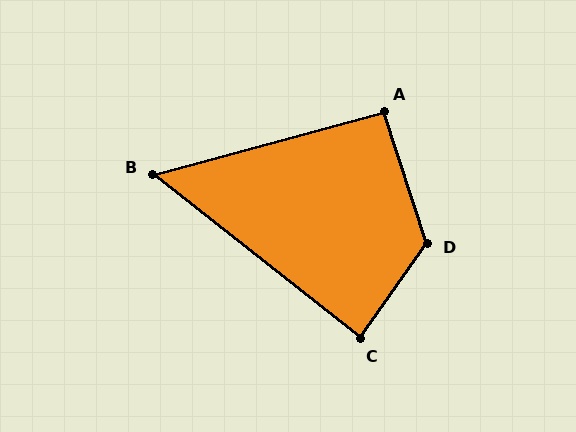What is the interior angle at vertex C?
Approximately 87 degrees (approximately right).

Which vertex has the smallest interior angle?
B, at approximately 53 degrees.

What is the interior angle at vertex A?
Approximately 93 degrees (approximately right).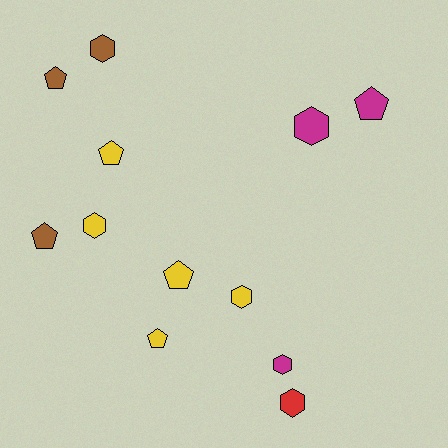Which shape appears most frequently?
Hexagon, with 6 objects.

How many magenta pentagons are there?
There is 1 magenta pentagon.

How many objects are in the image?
There are 12 objects.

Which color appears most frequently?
Yellow, with 5 objects.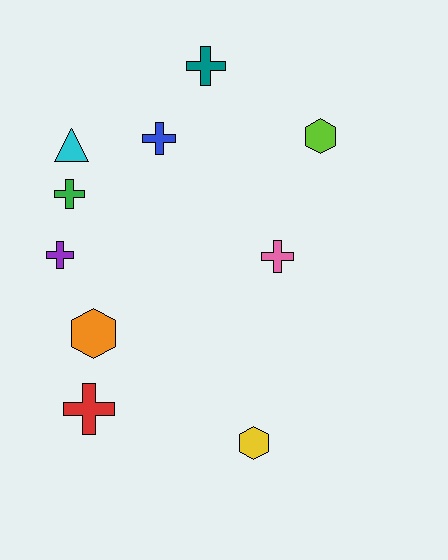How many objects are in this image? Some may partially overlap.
There are 10 objects.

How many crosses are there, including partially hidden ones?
There are 6 crosses.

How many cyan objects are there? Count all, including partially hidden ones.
There is 1 cyan object.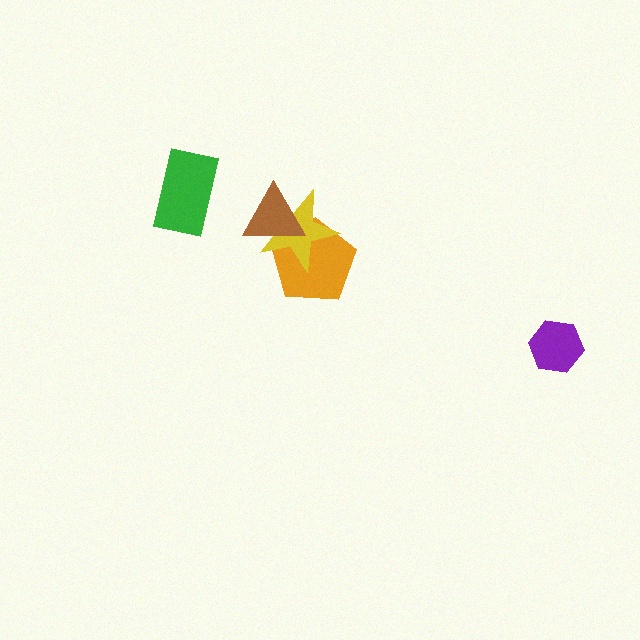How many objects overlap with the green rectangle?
0 objects overlap with the green rectangle.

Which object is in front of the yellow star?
The brown triangle is in front of the yellow star.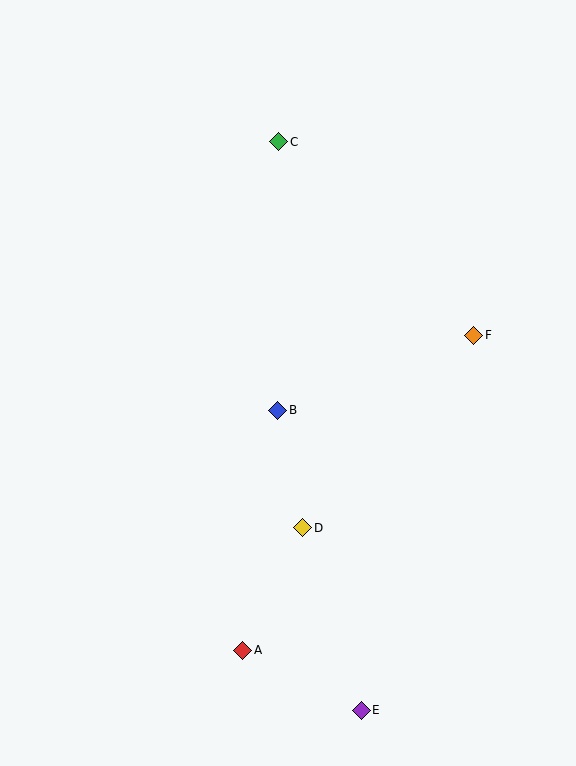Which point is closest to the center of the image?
Point B at (278, 410) is closest to the center.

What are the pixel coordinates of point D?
Point D is at (303, 528).